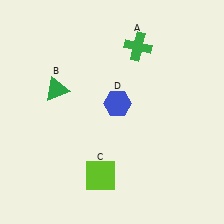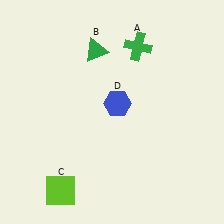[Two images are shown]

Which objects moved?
The objects that moved are: the green triangle (B), the lime square (C).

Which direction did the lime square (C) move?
The lime square (C) moved left.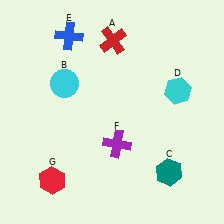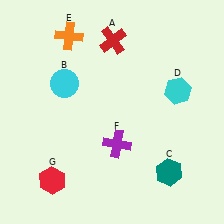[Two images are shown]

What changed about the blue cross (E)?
In Image 1, E is blue. In Image 2, it changed to orange.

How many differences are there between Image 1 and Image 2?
There is 1 difference between the two images.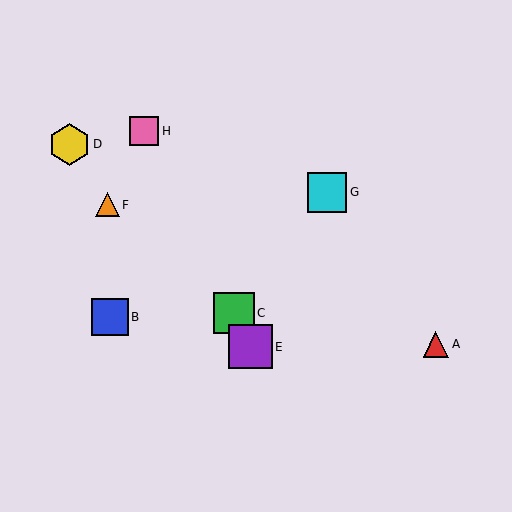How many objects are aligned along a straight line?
3 objects (C, E, H) are aligned along a straight line.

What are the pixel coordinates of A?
Object A is at (436, 344).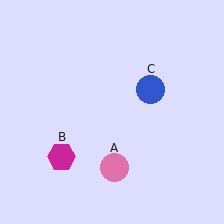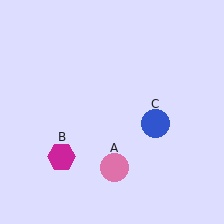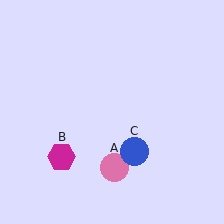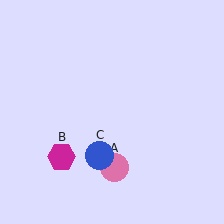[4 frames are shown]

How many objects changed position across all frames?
1 object changed position: blue circle (object C).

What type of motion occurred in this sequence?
The blue circle (object C) rotated clockwise around the center of the scene.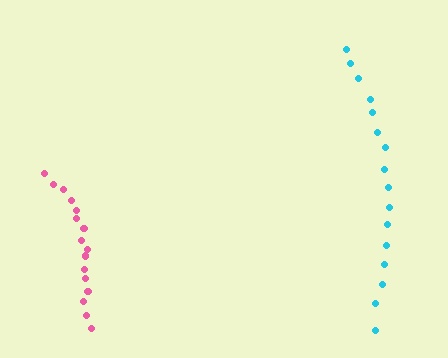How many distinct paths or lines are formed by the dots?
There are 2 distinct paths.